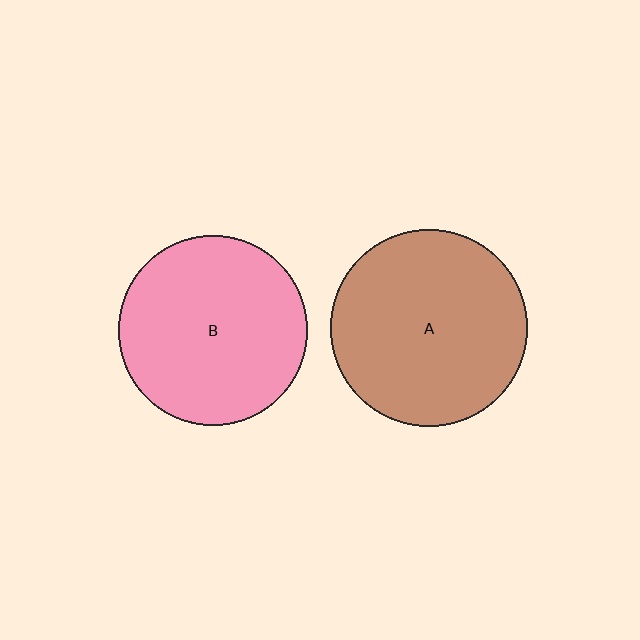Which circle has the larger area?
Circle A (brown).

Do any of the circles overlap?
No, none of the circles overlap.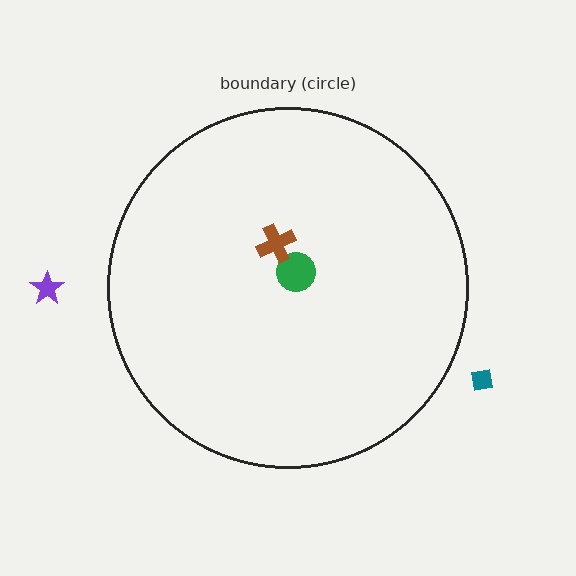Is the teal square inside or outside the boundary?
Outside.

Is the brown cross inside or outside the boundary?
Inside.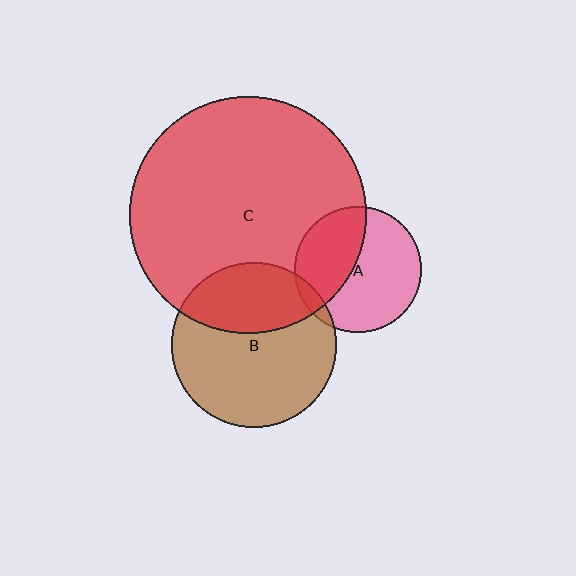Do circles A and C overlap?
Yes.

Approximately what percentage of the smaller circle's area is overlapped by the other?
Approximately 40%.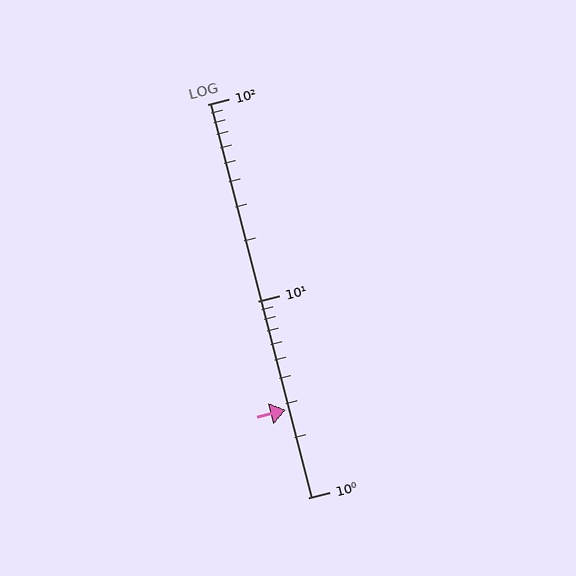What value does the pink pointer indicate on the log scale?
The pointer indicates approximately 2.8.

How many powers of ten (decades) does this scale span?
The scale spans 2 decades, from 1 to 100.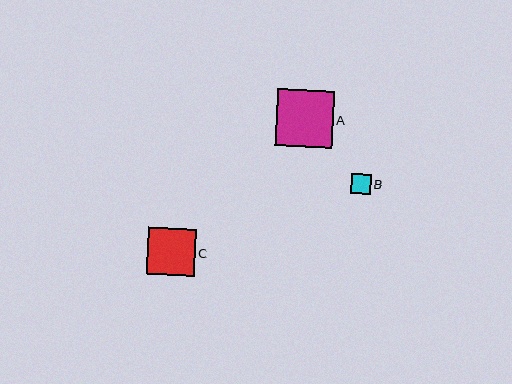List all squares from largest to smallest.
From largest to smallest: A, C, B.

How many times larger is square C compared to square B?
Square C is approximately 2.4 times the size of square B.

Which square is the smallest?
Square B is the smallest with a size of approximately 20 pixels.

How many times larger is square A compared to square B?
Square A is approximately 2.8 times the size of square B.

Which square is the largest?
Square A is the largest with a size of approximately 57 pixels.